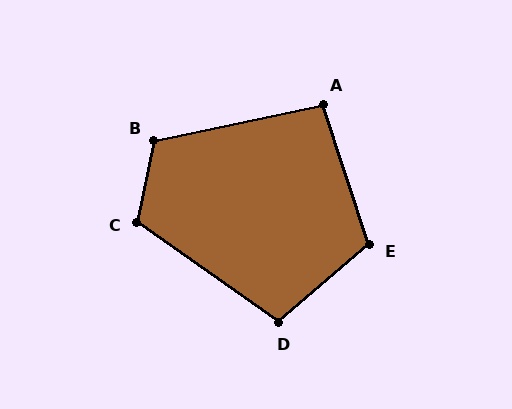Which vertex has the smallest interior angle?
A, at approximately 96 degrees.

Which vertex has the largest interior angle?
B, at approximately 114 degrees.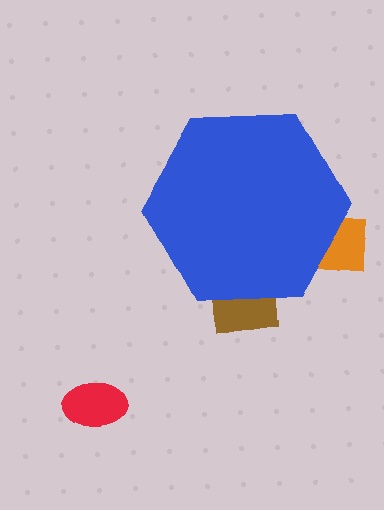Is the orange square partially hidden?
Yes, the orange square is partially hidden behind the blue hexagon.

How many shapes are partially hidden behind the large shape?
2 shapes are partially hidden.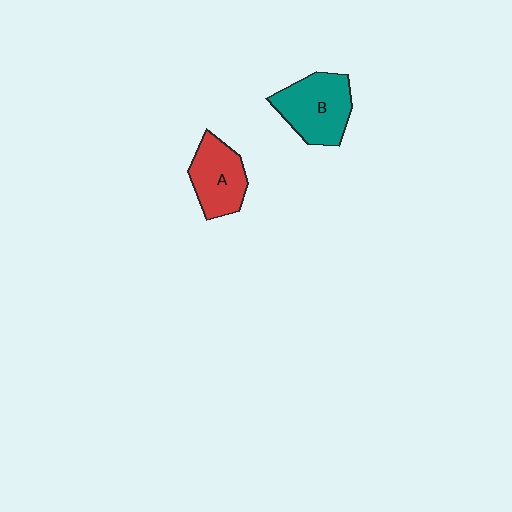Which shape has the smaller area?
Shape A (red).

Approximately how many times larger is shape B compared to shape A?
Approximately 1.2 times.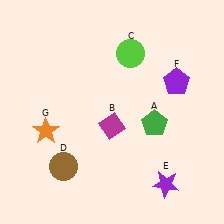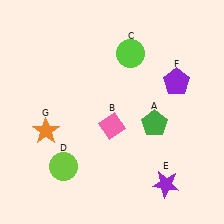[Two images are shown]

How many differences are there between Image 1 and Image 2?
There are 2 differences between the two images.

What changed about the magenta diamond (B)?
In Image 1, B is magenta. In Image 2, it changed to pink.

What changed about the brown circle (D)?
In Image 1, D is brown. In Image 2, it changed to lime.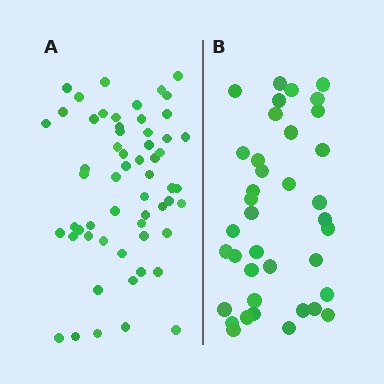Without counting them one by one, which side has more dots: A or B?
Region A (the left region) has more dots.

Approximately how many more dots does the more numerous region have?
Region A has approximately 20 more dots than region B.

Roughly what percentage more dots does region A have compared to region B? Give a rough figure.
About 55% more.